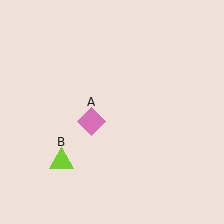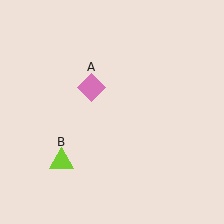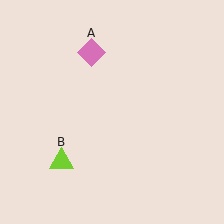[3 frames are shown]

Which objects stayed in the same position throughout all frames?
Lime triangle (object B) remained stationary.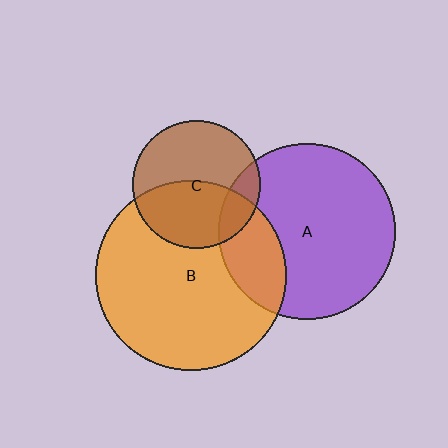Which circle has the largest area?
Circle B (orange).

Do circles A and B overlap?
Yes.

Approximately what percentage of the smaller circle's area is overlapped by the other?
Approximately 20%.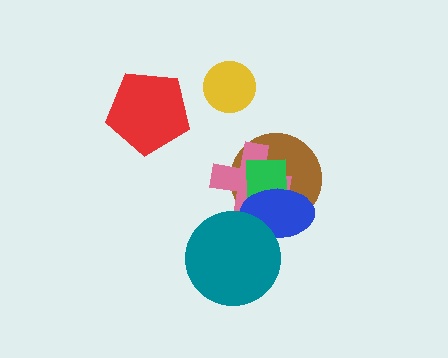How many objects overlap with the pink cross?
3 objects overlap with the pink cross.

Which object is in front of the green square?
The blue ellipse is in front of the green square.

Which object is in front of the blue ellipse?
The teal circle is in front of the blue ellipse.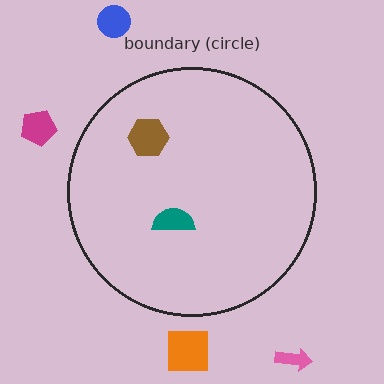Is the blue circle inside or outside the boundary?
Outside.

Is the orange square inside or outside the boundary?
Outside.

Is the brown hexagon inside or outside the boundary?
Inside.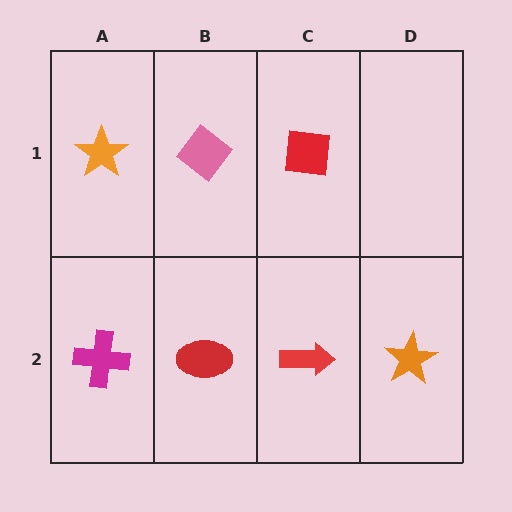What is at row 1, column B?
A pink diamond.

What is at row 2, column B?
A red ellipse.